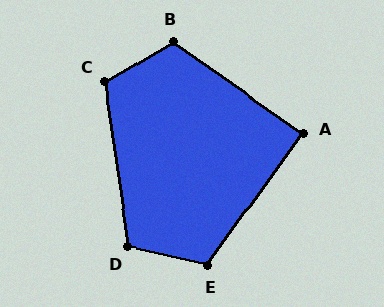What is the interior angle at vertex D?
Approximately 112 degrees (obtuse).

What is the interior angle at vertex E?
Approximately 113 degrees (obtuse).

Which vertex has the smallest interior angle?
A, at approximately 89 degrees.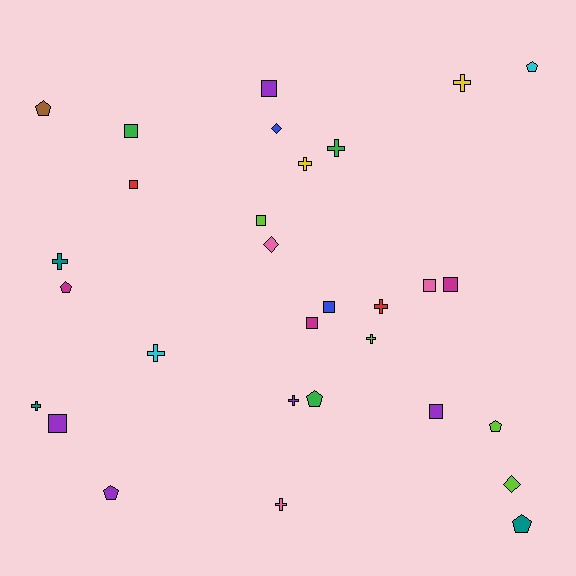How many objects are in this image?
There are 30 objects.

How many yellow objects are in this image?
There are 2 yellow objects.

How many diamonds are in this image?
There are 3 diamonds.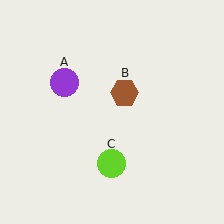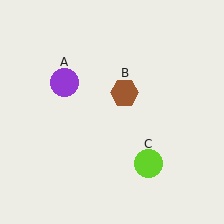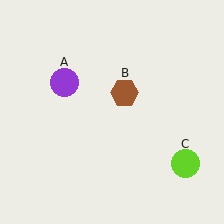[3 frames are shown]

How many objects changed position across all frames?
1 object changed position: lime circle (object C).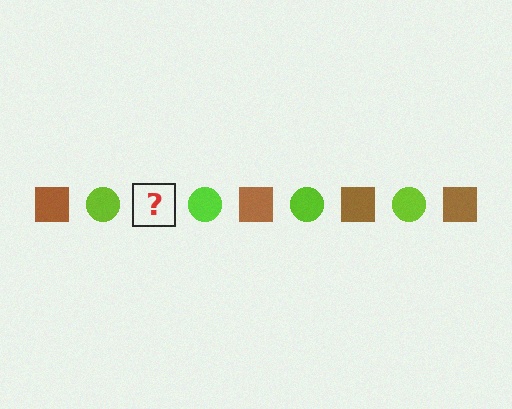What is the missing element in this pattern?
The missing element is a brown square.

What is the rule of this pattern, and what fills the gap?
The rule is that the pattern alternates between brown square and lime circle. The gap should be filled with a brown square.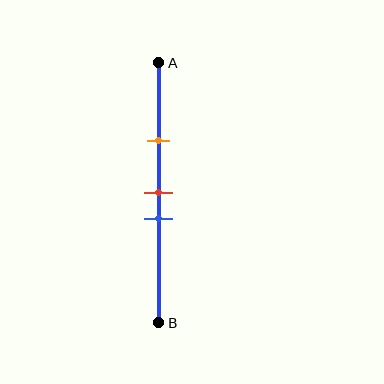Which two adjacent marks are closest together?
The red and blue marks are the closest adjacent pair.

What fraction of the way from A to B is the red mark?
The red mark is approximately 50% (0.5) of the way from A to B.